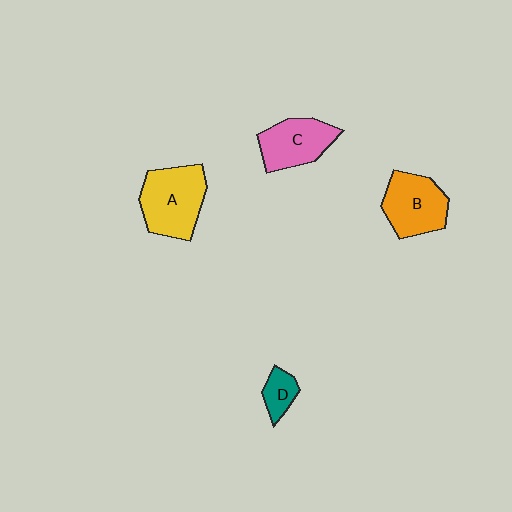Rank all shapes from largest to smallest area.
From largest to smallest: A (yellow), B (orange), C (pink), D (teal).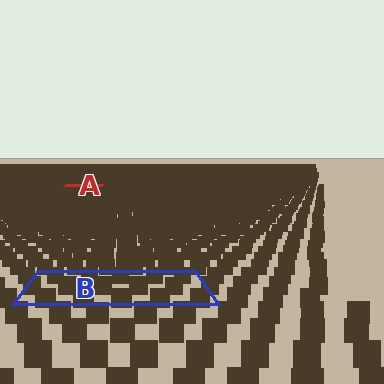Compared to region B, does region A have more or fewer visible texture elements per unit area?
Region A has more texture elements per unit area — they are packed more densely because it is farther away.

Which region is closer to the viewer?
Region B is closer. The texture elements there are larger and more spread out.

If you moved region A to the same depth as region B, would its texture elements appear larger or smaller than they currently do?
They would appear larger. At a closer depth, the same texture elements are projected at a bigger on-screen size.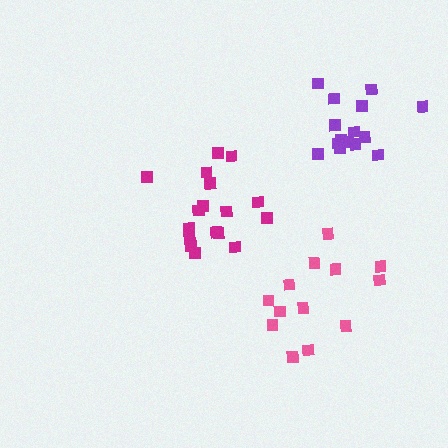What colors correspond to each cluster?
The clusters are colored: magenta, pink, purple.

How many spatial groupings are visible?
There are 3 spatial groupings.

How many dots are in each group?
Group 1: 17 dots, Group 2: 13 dots, Group 3: 15 dots (45 total).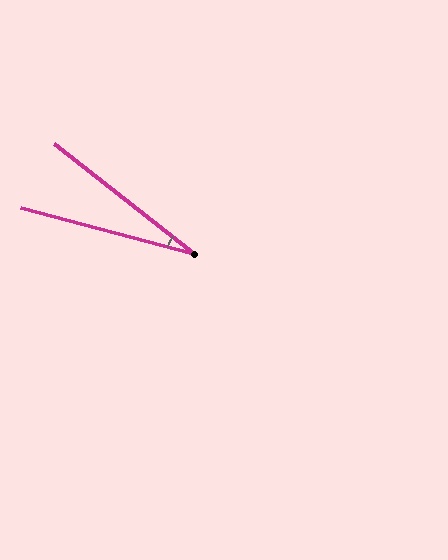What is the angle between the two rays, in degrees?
Approximately 23 degrees.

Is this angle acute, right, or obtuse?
It is acute.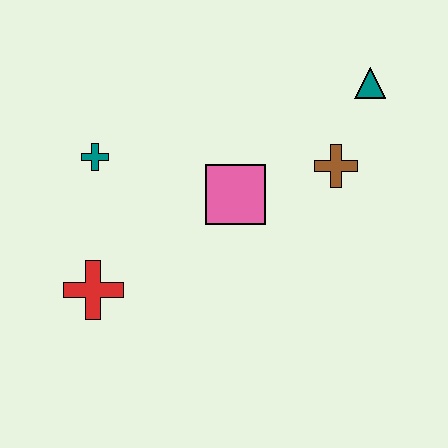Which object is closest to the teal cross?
The red cross is closest to the teal cross.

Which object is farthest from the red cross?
The teal triangle is farthest from the red cross.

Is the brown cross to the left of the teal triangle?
Yes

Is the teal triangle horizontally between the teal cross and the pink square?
No